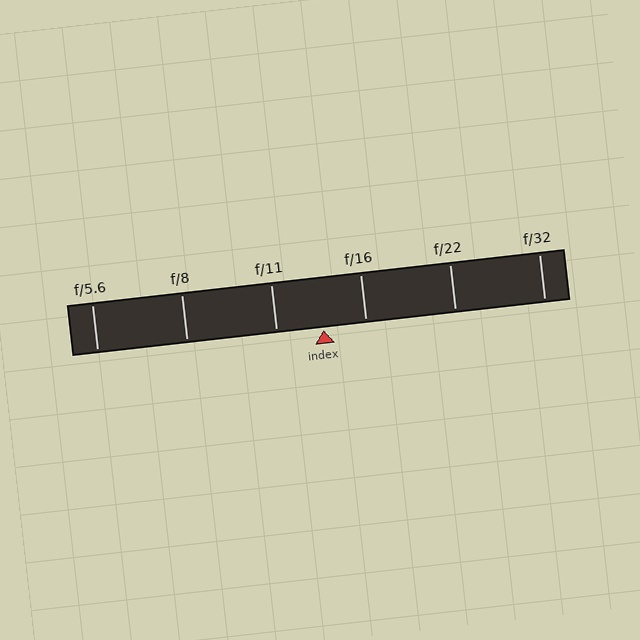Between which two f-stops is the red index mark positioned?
The index mark is between f/11 and f/16.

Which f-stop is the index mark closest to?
The index mark is closest to f/16.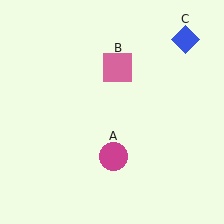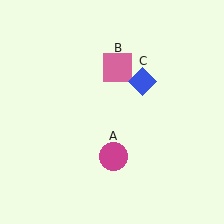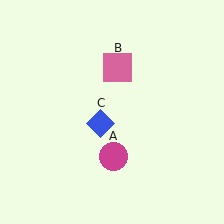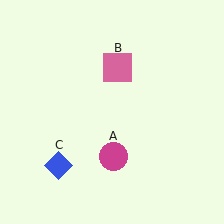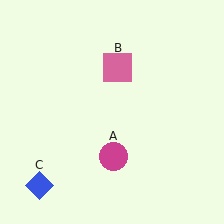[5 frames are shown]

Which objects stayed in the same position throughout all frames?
Magenta circle (object A) and pink square (object B) remained stationary.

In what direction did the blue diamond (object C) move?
The blue diamond (object C) moved down and to the left.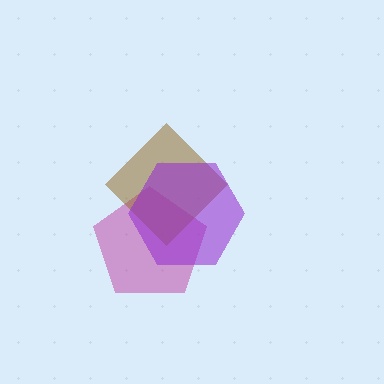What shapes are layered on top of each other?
The layered shapes are: a magenta pentagon, a brown diamond, a purple hexagon.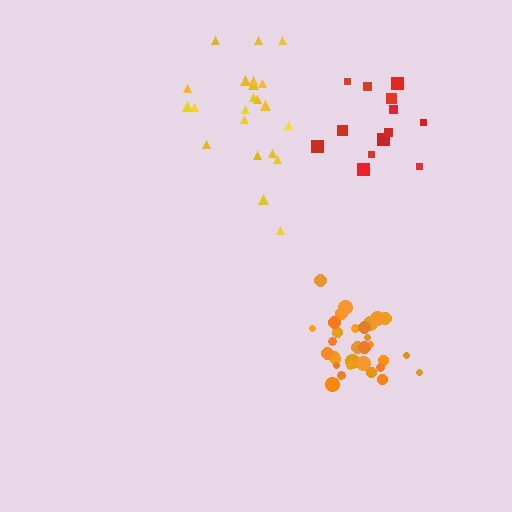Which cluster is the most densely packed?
Orange.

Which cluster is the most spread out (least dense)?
Red.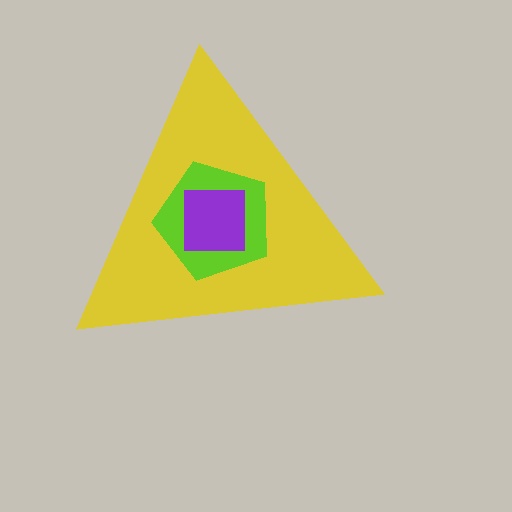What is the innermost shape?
The purple square.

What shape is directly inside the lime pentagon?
The purple square.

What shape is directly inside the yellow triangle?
The lime pentagon.